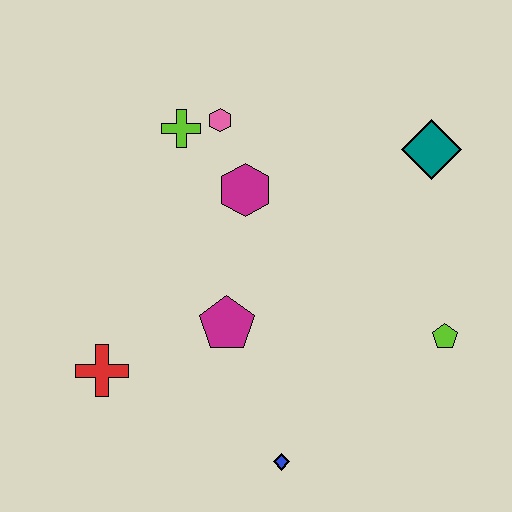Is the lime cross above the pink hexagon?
No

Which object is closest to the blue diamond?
The magenta pentagon is closest to the blue diamond.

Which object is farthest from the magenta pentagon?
The teal diamond is farthest from the magenta pentagon.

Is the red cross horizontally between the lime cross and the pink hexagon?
No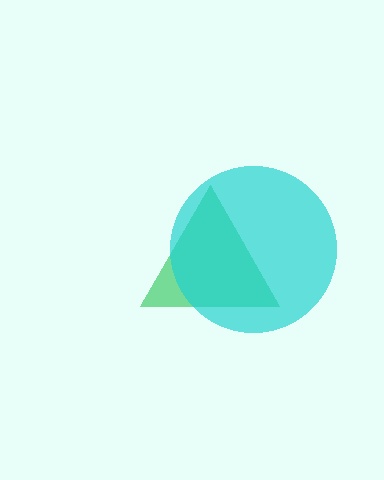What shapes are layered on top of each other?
The layered shapes are: a green triangle, a cyan circle.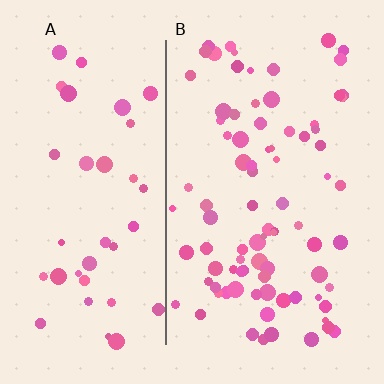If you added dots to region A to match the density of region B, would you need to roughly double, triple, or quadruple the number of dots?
Approximately double.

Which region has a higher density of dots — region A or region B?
B (the right).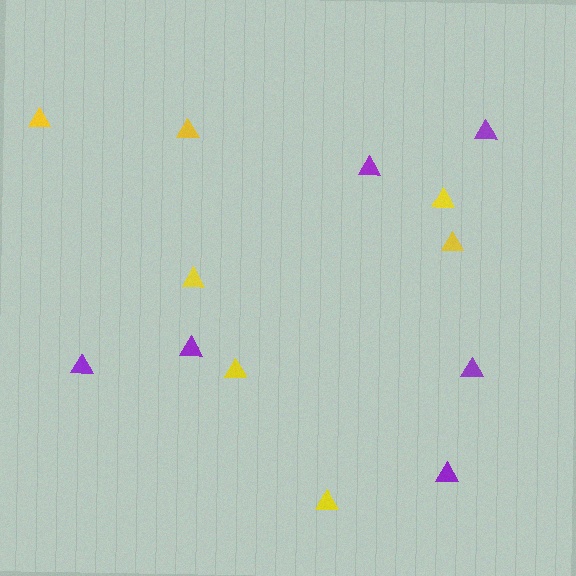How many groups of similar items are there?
There are 2 groups: one group of yellow triangles (7) and one group of purple triangles (6).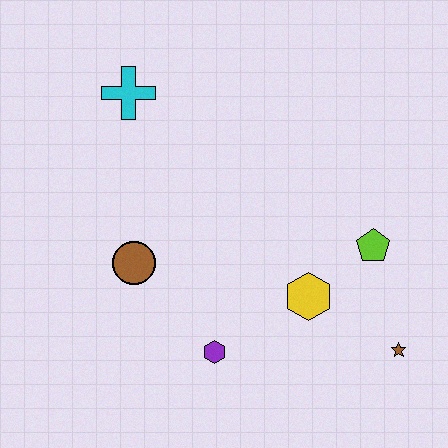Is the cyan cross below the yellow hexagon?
No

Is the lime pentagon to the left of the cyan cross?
No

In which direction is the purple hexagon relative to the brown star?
The purple hexagon is to the left of the brown star.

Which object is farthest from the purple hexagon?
The cyan cross is farthest from the purple hexagon.